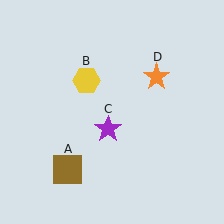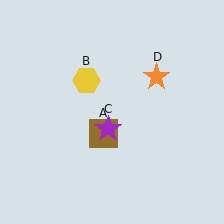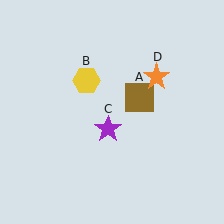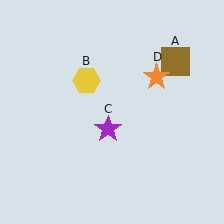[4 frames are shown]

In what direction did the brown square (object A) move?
The brown square (object A) moved up and to the right.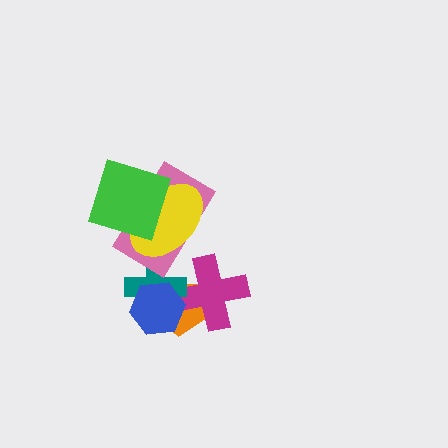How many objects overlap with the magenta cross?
3 objects overlap with the magenta cross.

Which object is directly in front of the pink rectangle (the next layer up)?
The yellow ellipse is directly in front of the pink rectangle.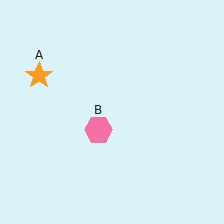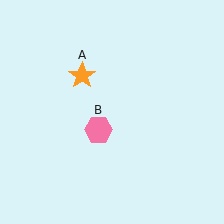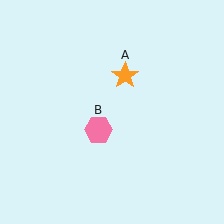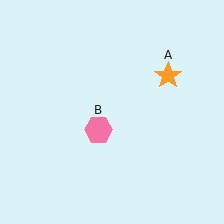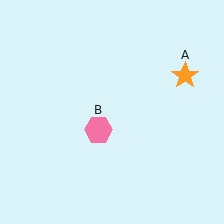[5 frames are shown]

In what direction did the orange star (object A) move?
The orange star (object A) moved right.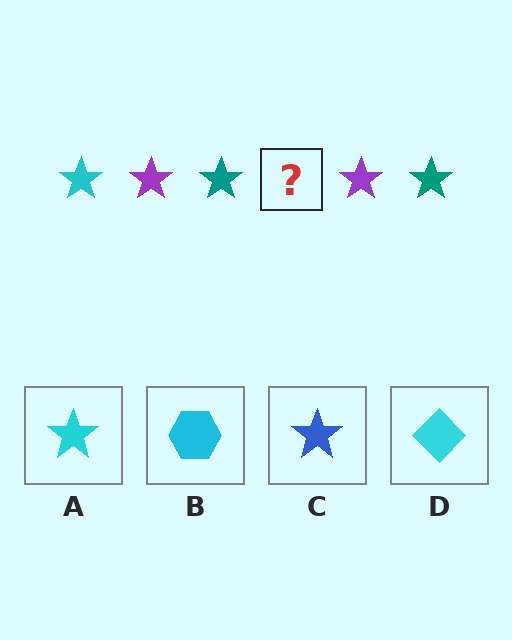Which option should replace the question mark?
Option A.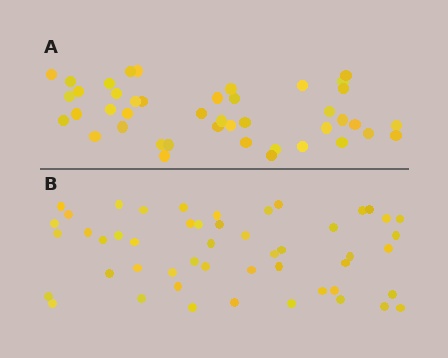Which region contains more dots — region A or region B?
Region B (the bottom region) has more dots.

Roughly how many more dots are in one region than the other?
Region B has roughly 8 or so more dots than region A.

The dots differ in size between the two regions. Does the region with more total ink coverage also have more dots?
No. Region A has more total ink coverage because its dots are larger, but region B actually contains more individual dots. Total area can be misleading — the number of items is what matters here.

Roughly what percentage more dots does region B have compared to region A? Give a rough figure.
About 15% more.